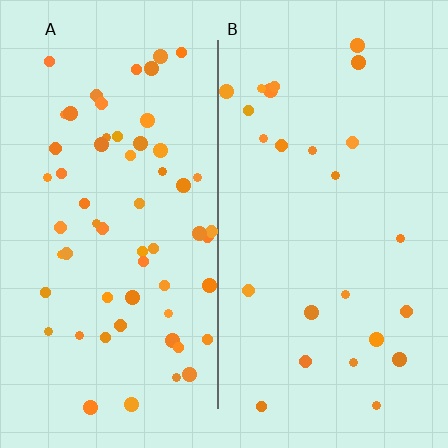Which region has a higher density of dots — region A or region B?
A (the left).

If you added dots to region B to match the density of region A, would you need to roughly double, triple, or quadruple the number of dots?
Approximately double.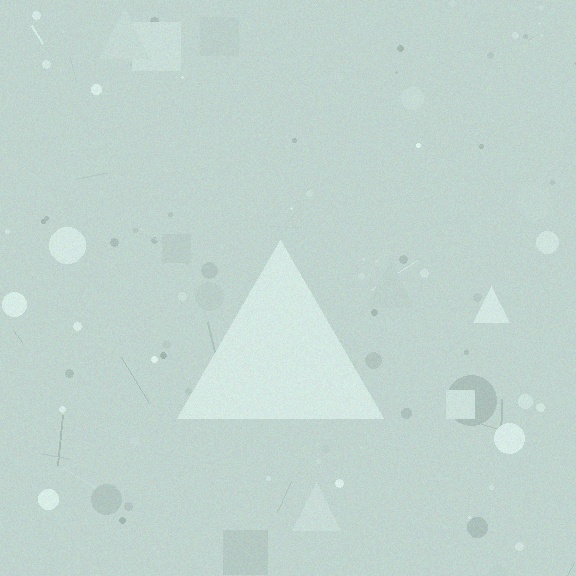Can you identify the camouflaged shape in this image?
The camouflaged shape is a triangle.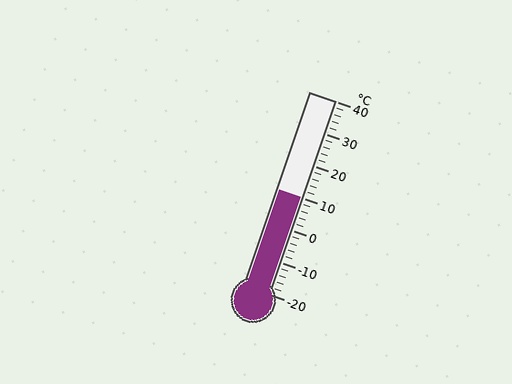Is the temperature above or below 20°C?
The temperature is below 20°C.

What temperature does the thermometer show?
The thermometer shows approximately 10°C.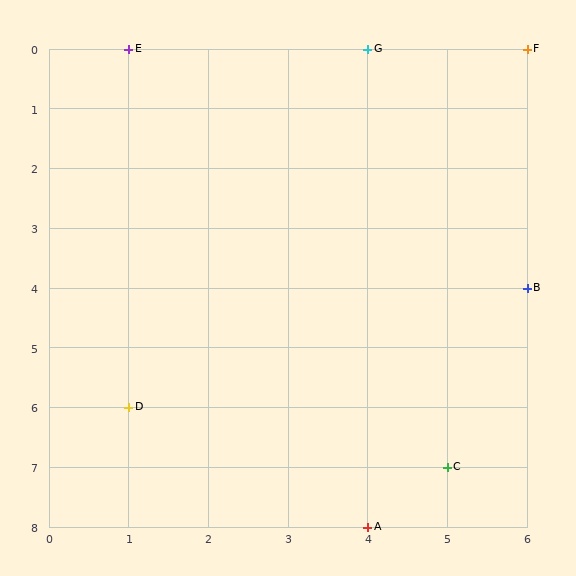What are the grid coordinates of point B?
Point B is at grid coordinates (6, 4).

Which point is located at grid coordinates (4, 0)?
Point G is at (4, 0).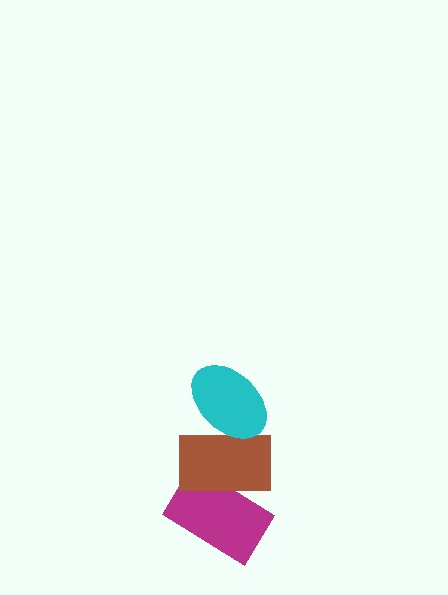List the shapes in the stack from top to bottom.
From top to bottom: the cyan ellipse, the brown rectangle, the magenta rectangle.